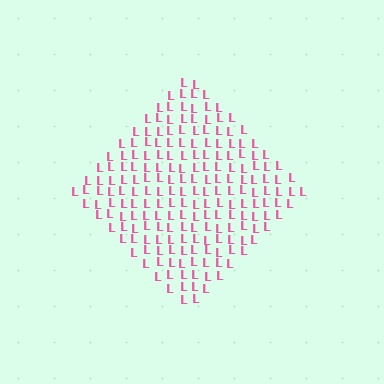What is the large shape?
The large shape is a diamond.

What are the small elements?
The small elements are letter L's.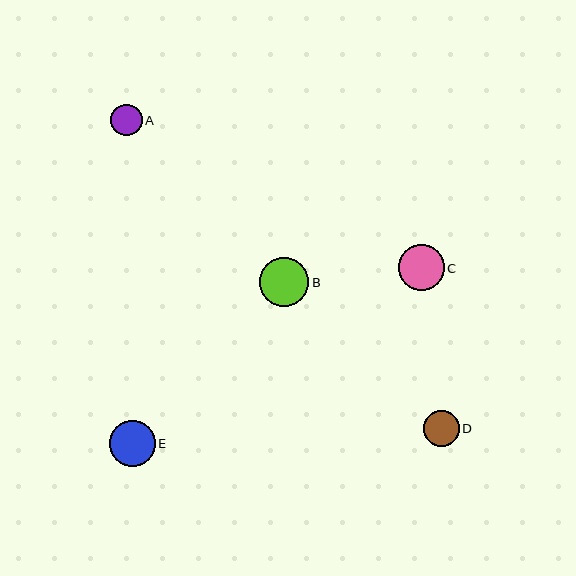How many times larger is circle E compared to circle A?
Circle E is approximately 1.5 times the size of circle A.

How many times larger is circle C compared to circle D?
Circle C is approximately 1.3 times the size of circle D.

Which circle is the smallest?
Circle A is the smallest with a size of approximately 31 pixels.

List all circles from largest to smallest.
From largest to smallest: B, C, E, D, A.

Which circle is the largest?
Circle B is the largest with a size of approximately 49 pixels.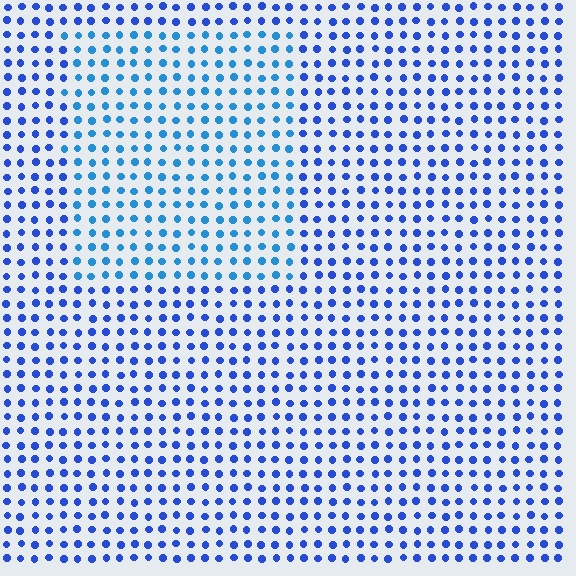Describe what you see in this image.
The image is filled with small blue elements in a uniform arrangement. A rectangle-shaped region is visible where the elements are tinted to a slightly different hue, forming a subtle color boundary.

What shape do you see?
I see a rectangle.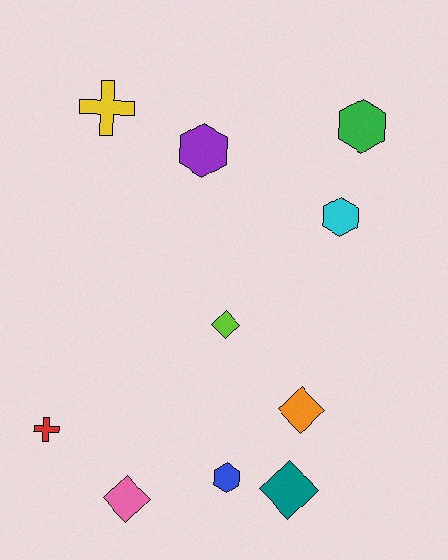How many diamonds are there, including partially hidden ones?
There are 4 diamonds.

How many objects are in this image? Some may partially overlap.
There are 10 objects.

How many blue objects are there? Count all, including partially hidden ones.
There is 1 blue object.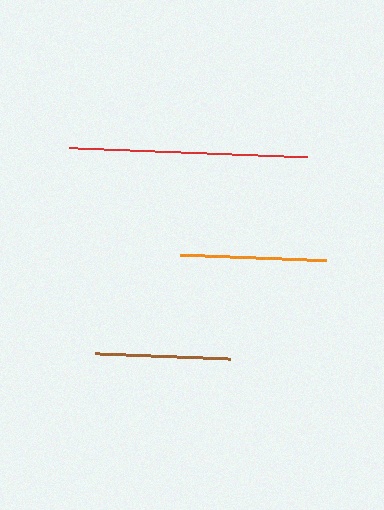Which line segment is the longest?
The red line is the longest at approximately 238 pixels.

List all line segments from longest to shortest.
From longest to shortest: red, orange, brown.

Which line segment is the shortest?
The brown line is the shortest at approximately 135 pixels.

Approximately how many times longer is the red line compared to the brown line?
The red line is approximately 1.8 times the length of the brown line.